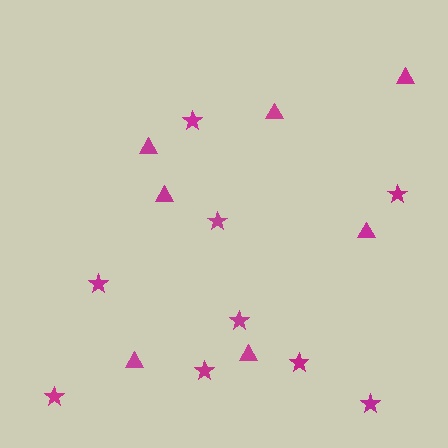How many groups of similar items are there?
There are 2 groups: one group of triangles (7) and one group of stars (9).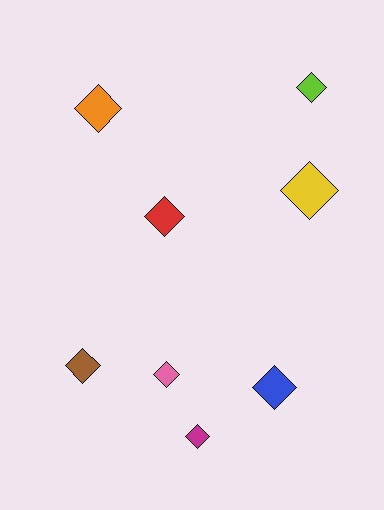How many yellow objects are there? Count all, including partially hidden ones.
There is 1 yellow object.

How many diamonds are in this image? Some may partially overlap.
There are 8 diamonds.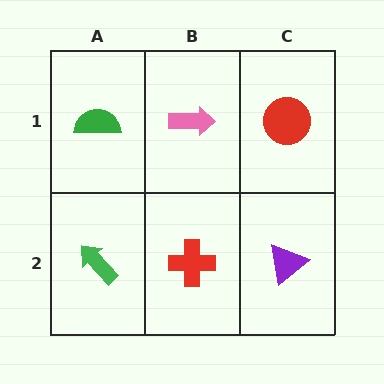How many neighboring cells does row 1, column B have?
3.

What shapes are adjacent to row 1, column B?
A red cross (row 2, column B), a green semicircle (row 1, column A), a red circle (row 1, column C).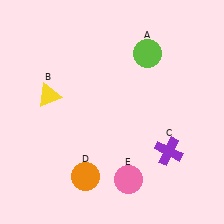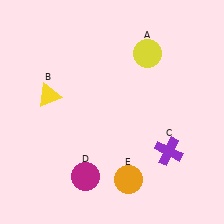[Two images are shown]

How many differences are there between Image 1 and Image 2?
There are 3 differences between the two images.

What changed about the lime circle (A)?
In Image 1, A is lime. In Image 2, it changed to yellow.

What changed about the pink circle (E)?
In Image 1, E is pink. In Image 2, it changed to orange.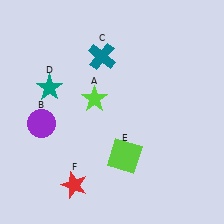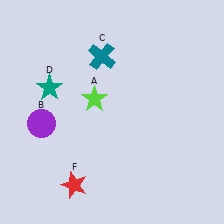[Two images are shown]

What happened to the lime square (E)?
The lime square (E) was removed in Image 2. It was in the bottom-right area of Image 1.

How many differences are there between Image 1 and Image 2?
There is 1 difference between the two images.